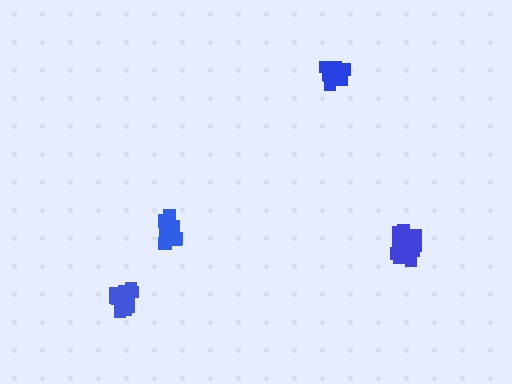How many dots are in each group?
Group 1: 18 dots, Group 2: 13 dots, Group 3: 18 dots, Group 4: 14 dots (63 total).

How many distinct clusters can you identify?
There are 4 distinct clusters.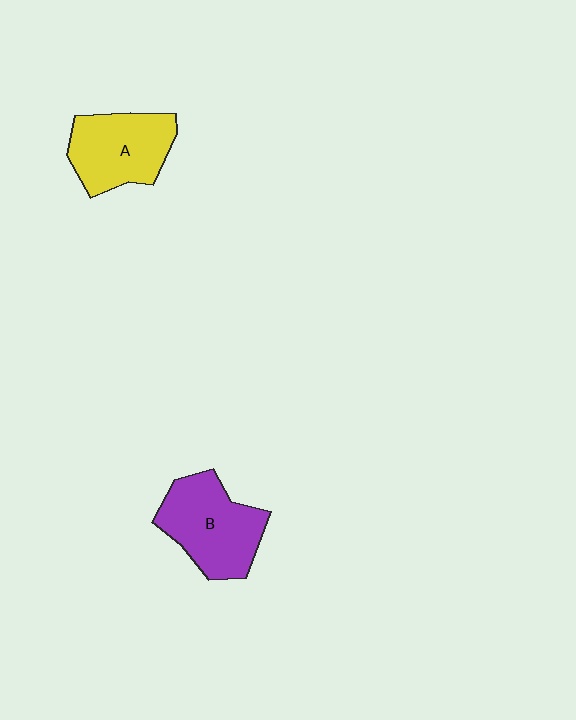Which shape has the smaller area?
Shape A (yellow).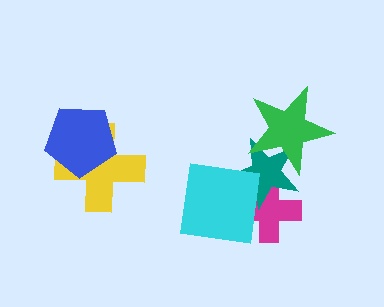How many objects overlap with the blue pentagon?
1 object overlaps with the blue pentagon.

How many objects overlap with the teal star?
3 objects overlap with the teal star.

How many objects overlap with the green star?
1 object overlaps with the green star.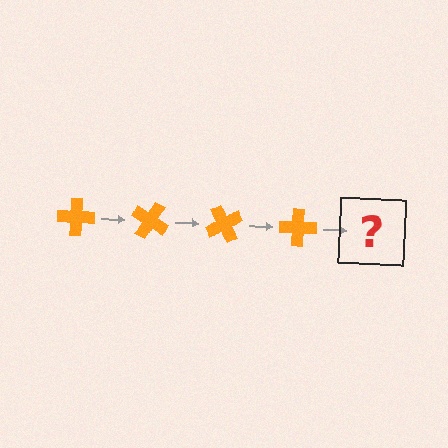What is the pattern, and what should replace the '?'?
The pattern is that the cross rotates 30 degrees each step. The '?' should be an orange cross rotated 120 degrees.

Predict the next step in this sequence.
The next step is an orange cross rotated 120 degrees.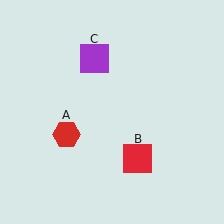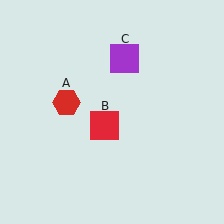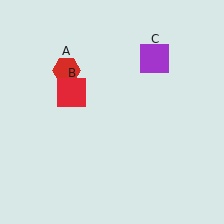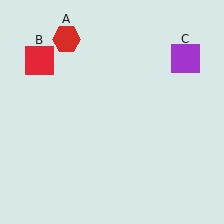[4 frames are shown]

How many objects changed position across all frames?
3 objects changed position: red hexagon (object A), red square (object B), purple square (object C).